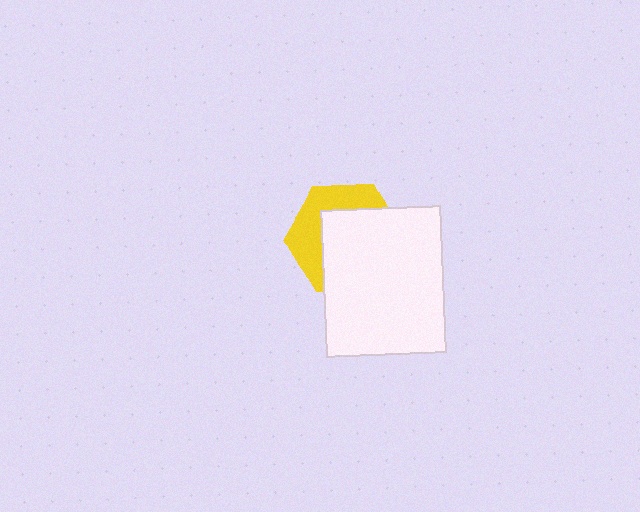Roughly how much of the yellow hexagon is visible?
A small part of it is visible (roughly 39%).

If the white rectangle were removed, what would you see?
You would see the complete yellow hexagon.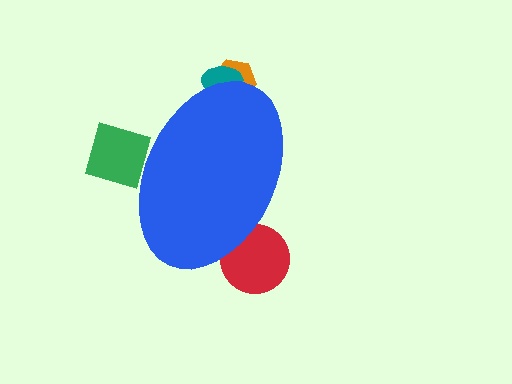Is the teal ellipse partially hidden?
Yes, the teal ellipse is partially hidden behind the blue ellipse.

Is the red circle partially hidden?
Yes, the red circle is partially hidden behind the blue ellipse.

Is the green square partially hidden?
Yes, the green square is partially hidden behind the blue ellipse.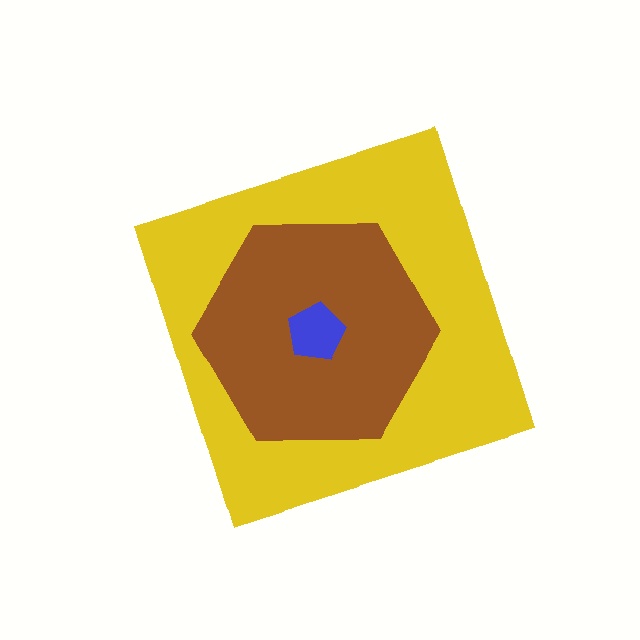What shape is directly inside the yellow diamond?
The brown hexagon.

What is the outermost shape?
The yellow diamond.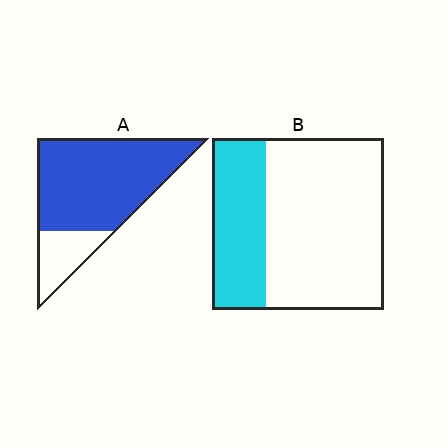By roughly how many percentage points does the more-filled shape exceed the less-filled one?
By roughly 45 percentage points (A over B).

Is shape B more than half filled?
No.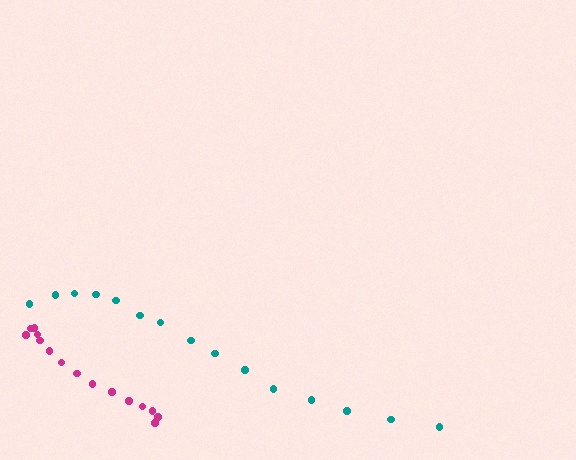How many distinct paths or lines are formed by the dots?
There are 2 distinct paths.